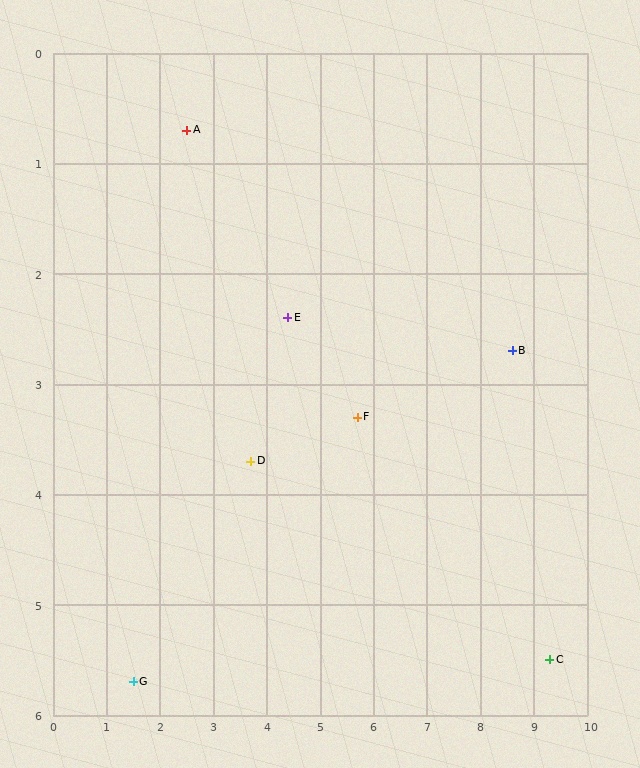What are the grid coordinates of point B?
Point B is at approximately (8.6, 2.7).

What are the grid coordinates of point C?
Point C is at approximately (9.3, 5.5).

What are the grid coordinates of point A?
Point A is at approximately (2.5, 0.7).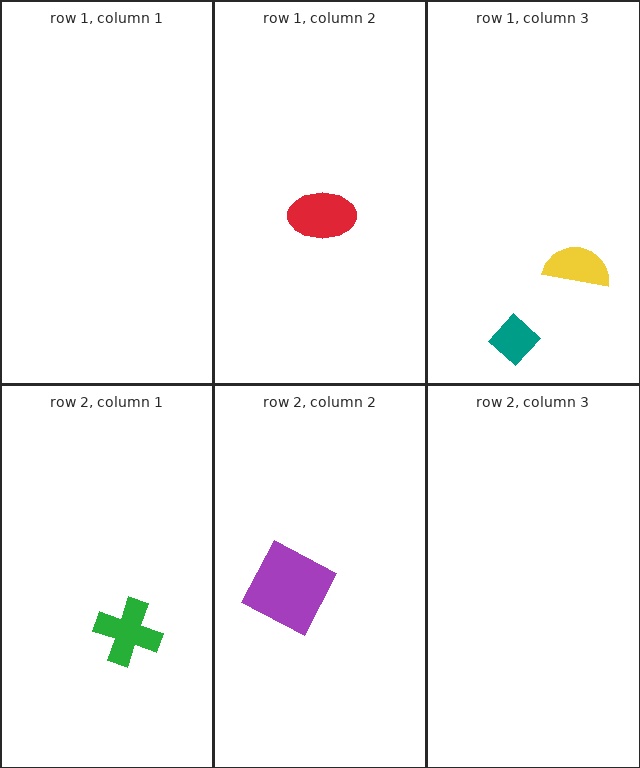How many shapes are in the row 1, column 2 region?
1.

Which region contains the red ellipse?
The row 1, column 2 region.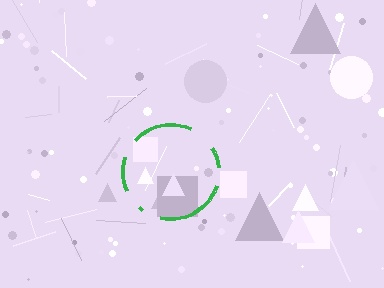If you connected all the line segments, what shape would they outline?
They would outline a circle.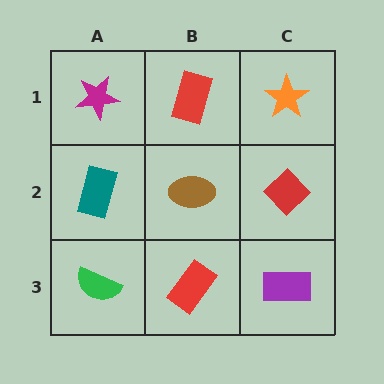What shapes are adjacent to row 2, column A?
A magenta star (row 1, column A), a green semicircle (row 3, column A), a brown ellipse (row 2, column B).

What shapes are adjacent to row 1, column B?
A brown ellipse (row 2, column B), a magenta star (row 1, column A), an orange star (row 1, column C).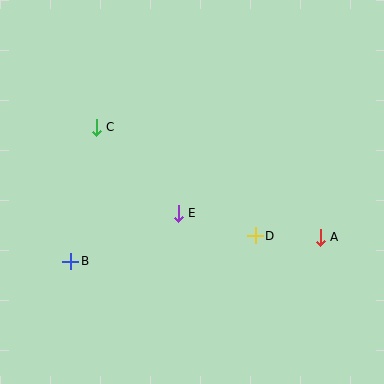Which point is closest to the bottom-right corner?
Point A is closest to the bottom-right corner.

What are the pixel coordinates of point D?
Point D is at (255, 236).